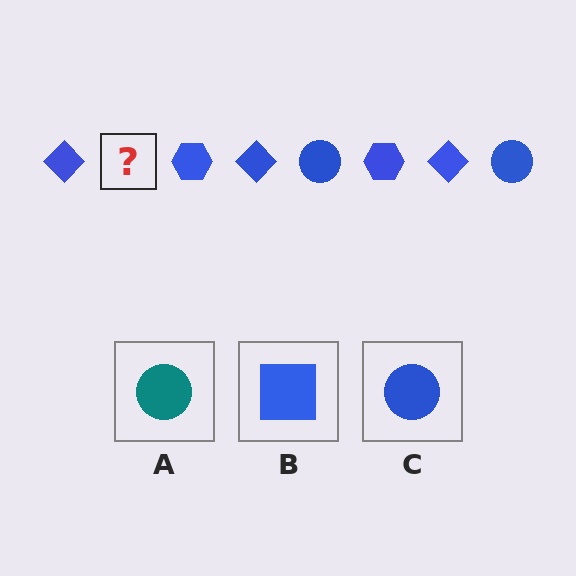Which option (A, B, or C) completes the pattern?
C.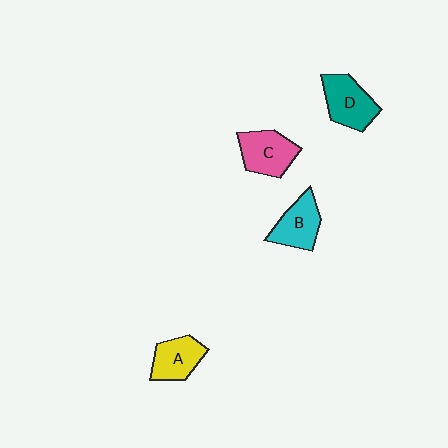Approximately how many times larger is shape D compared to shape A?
Approximately 1.2 times.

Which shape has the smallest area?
Shape A (yellow).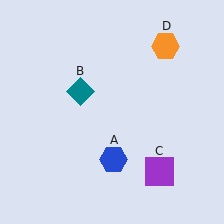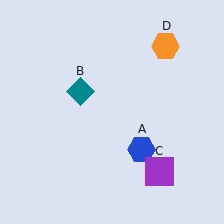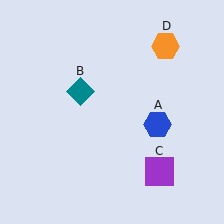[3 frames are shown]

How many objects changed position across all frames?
1 object changed position: blue hexagon (object A).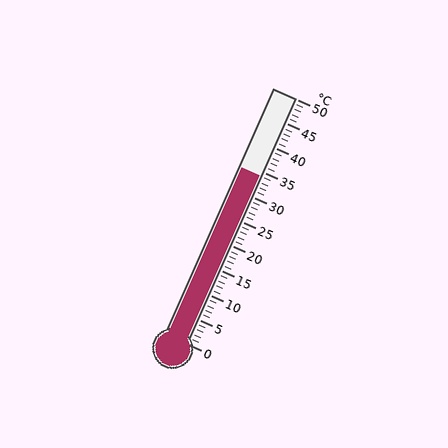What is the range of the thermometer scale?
The thermometer scale ranges from 0°C to 50°C.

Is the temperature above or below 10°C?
The temperature is above 10°C.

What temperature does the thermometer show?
The thermometer shows approximately 34°C.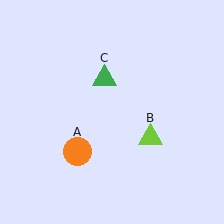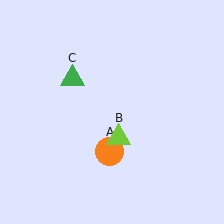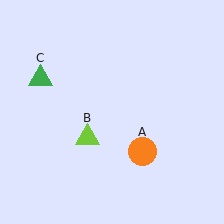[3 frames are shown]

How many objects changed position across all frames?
3 objects changed position: orange circle (object A), lime triangle (object B), green triangle (object C).